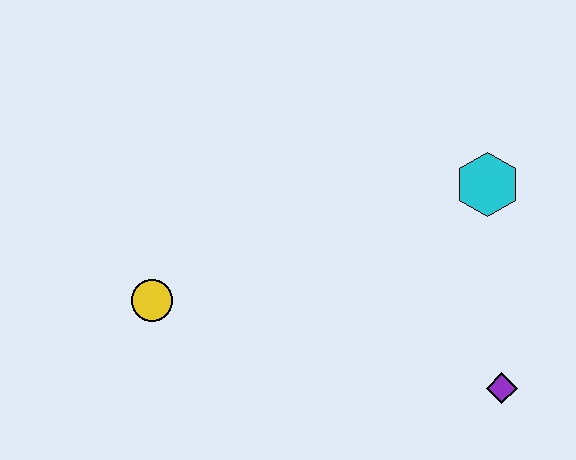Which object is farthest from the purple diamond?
The yellow circle is farthest from the purple diamond.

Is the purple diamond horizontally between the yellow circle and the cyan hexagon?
No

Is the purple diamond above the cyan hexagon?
No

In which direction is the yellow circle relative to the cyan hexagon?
The yellow circle is to the left of the cyan hexagon.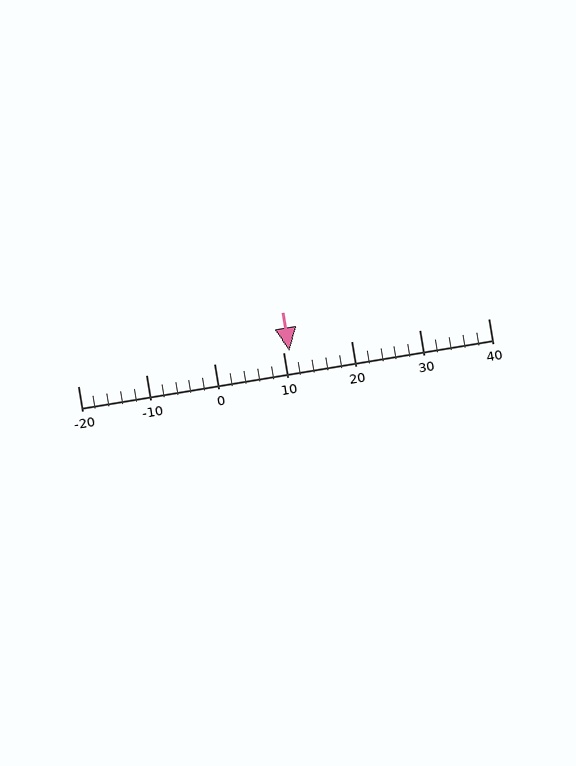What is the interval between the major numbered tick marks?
The major tick marks are spaced 10 units apart.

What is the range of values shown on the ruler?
The ruler shows values from -20 to 40.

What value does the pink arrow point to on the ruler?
The pink arrow points to approximately 11.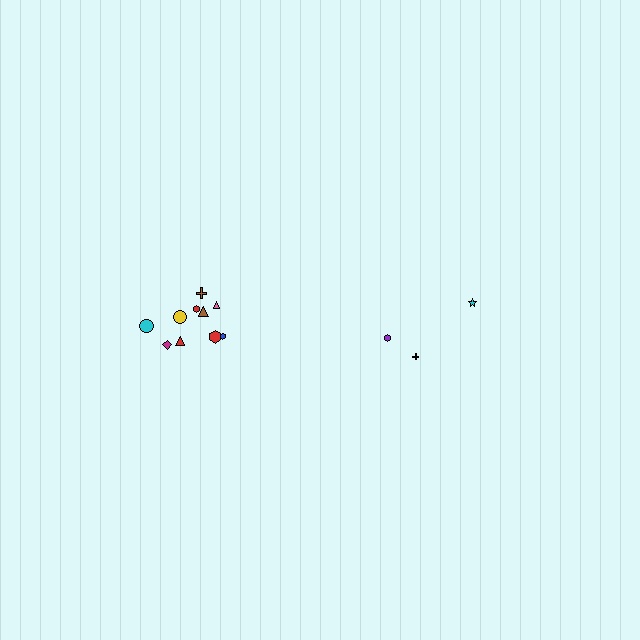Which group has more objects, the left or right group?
The left group.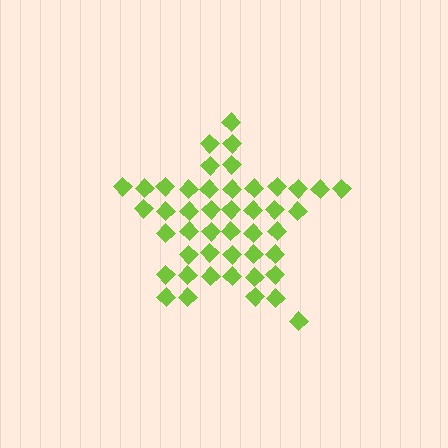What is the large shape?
The large shape is a star.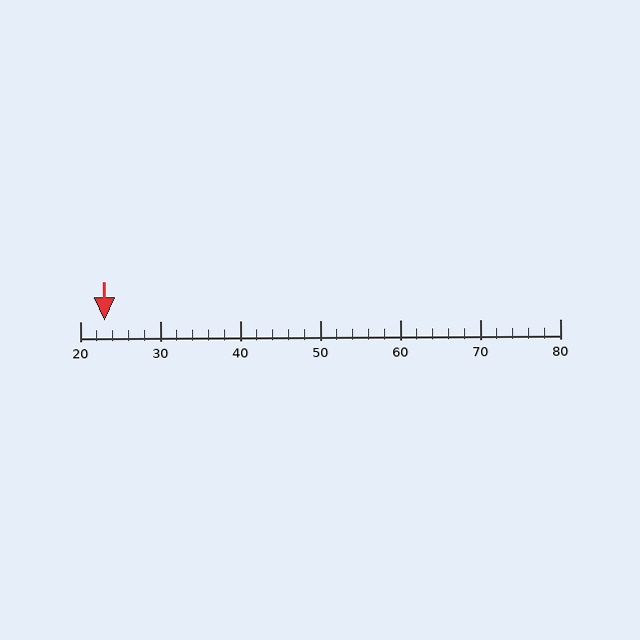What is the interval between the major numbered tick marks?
The major tick marks are spaced 10 units apart.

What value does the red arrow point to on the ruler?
The red arrow points to approximately 23.